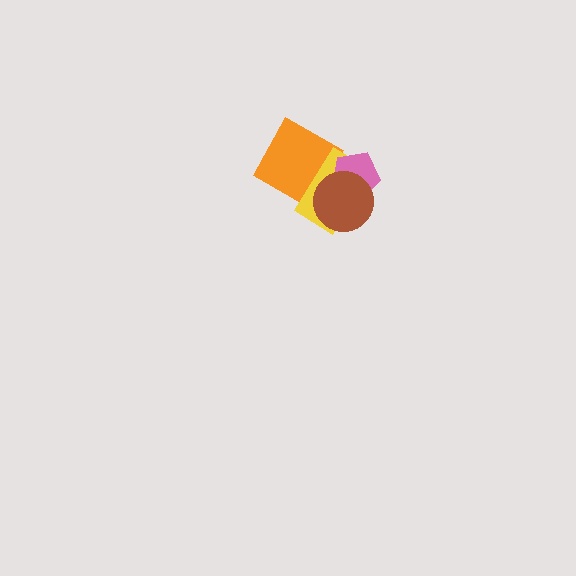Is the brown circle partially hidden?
No, no other shape covers it.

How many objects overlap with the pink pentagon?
3 objects overlap with the pink pentagon.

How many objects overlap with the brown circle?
3 objects overlap with the brown circle.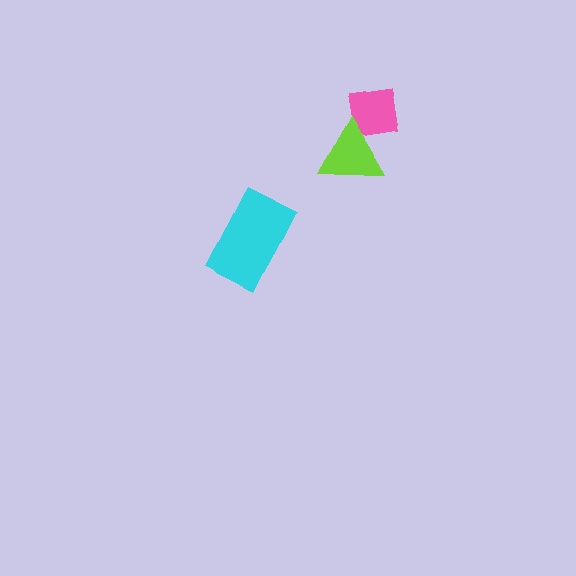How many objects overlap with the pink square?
1 object overlaps with the pink square.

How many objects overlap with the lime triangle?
1 object overlaps with the lime triangle.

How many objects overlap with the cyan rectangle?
0 objects overlap with the cyan rectangle.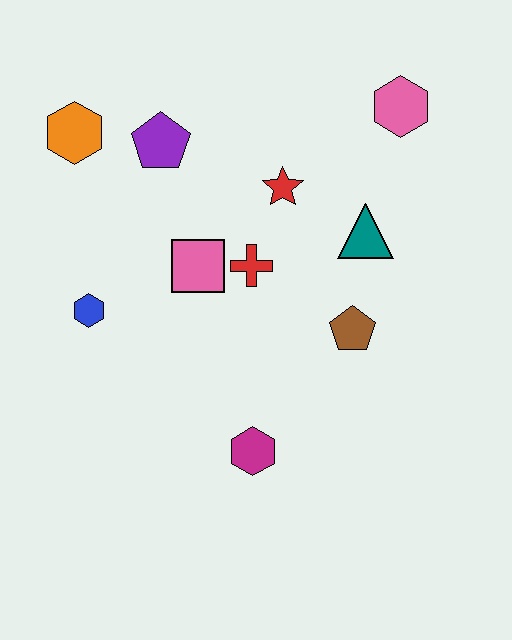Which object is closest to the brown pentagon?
The teal triangle is closest to the brown pentagon.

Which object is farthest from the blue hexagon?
The pink hexagon is farthest from the blue hexagon.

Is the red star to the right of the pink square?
Yes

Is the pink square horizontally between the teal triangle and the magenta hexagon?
No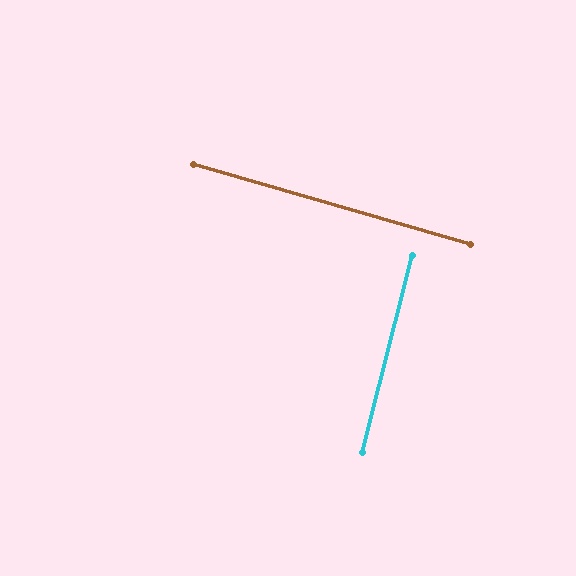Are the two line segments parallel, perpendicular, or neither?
Perpendicular — they meet at approximately 88°.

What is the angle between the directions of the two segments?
Approximately 88 degrees.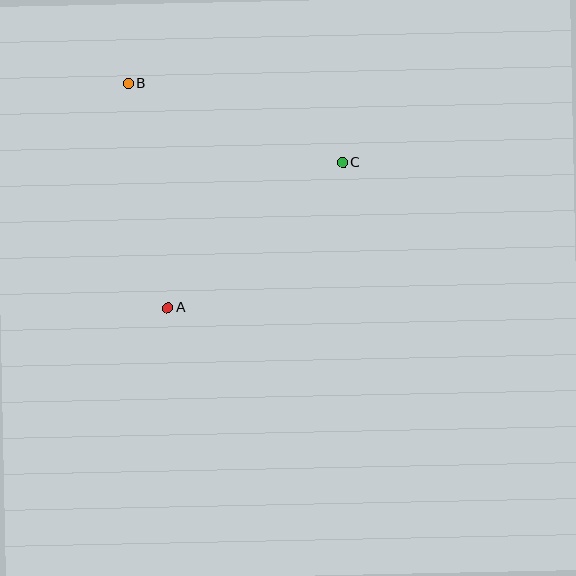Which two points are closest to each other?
Points A and C are closest to each other.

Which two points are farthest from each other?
Points B and C are farthest from each other.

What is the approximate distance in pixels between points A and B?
The distance between A and B is approximately 228 pixels.